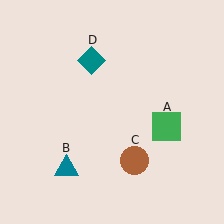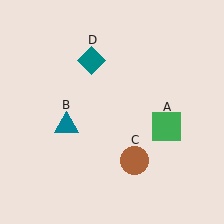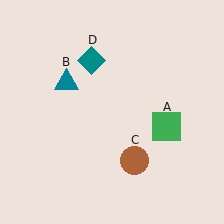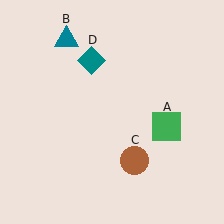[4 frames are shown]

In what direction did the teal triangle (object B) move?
The teal triangle (object B) moved up.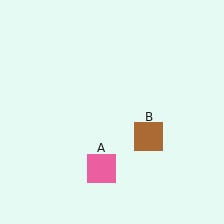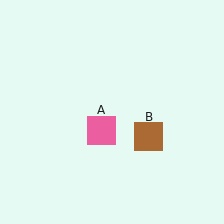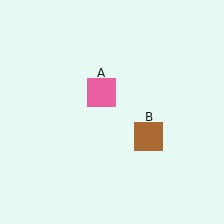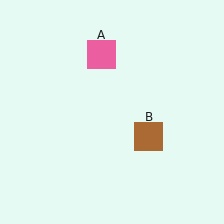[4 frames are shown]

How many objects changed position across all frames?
1 object changed position: pink square (object A).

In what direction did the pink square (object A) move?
The pink square (object A) moved up.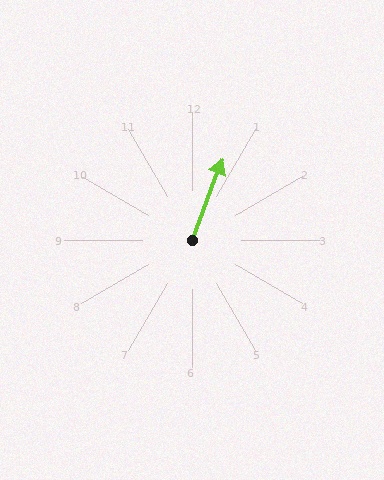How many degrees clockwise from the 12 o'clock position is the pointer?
Approximately 20 degrees.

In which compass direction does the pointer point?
North.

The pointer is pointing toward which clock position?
Roughly 1 o'clock.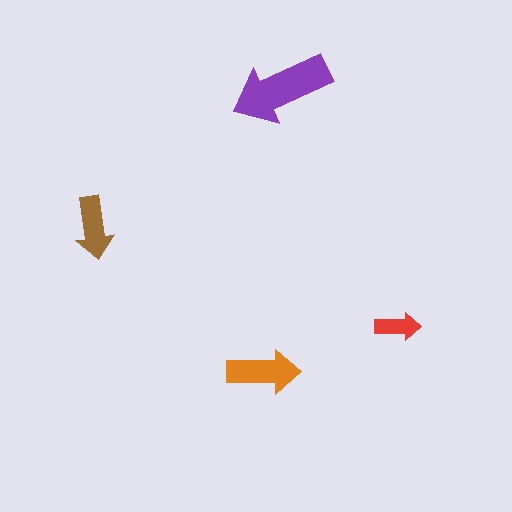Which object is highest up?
The purple arrow is topmost.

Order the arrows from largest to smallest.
the purple one, the orange one, the brown one, the red one.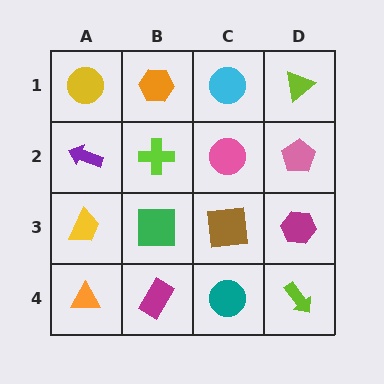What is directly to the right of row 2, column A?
A lime cross.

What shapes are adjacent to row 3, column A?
A purple arrow (row 2, column A), an orange triangle (row 4, column A), a green square (row 3, column B).